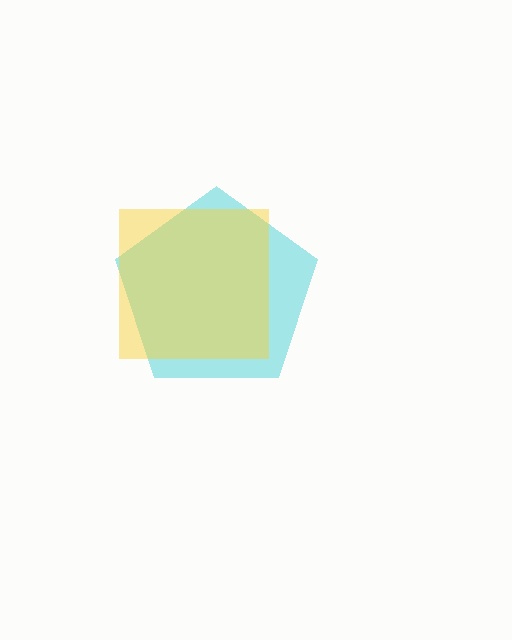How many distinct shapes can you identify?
There are 2 distinct shapes: a cyan pentagon, a yellow square.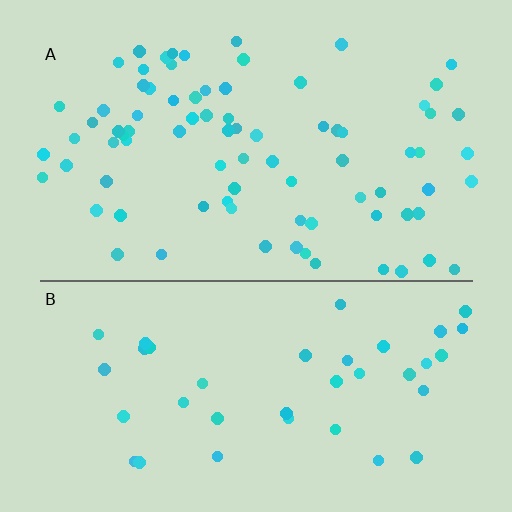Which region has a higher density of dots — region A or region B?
A (the top).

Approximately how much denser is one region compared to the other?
Approximately 2.1× — region A over region B.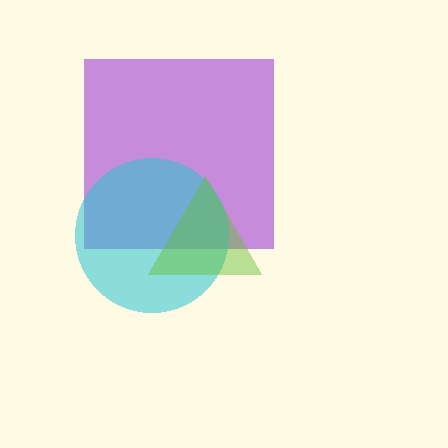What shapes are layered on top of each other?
The layered shapes are: a purple square, a cyan circle, a lime triangle.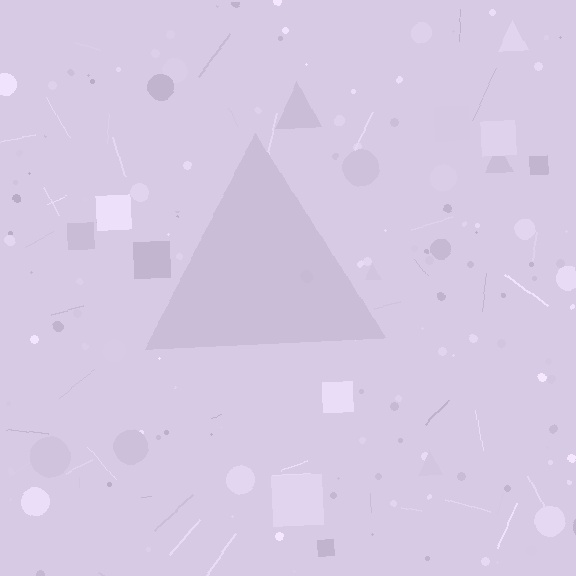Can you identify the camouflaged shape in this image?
The camouflaged shape is a triangle.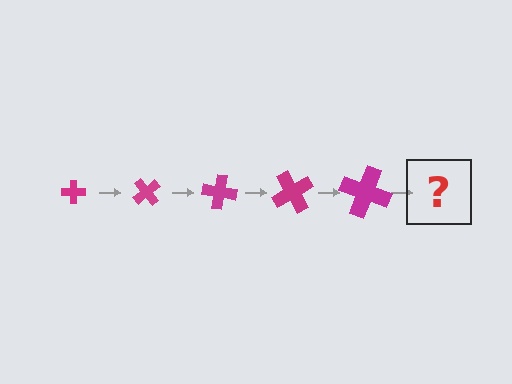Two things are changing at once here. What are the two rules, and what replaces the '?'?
The two rules are that the cross grows larger each step and it rotates 50 degrees each step. The '?' should be a cross, larger than the previous one and rotated 250 degrees from the start.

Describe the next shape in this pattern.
It should be a cross, larger than the previous one and rotated 250 degrees from the start.